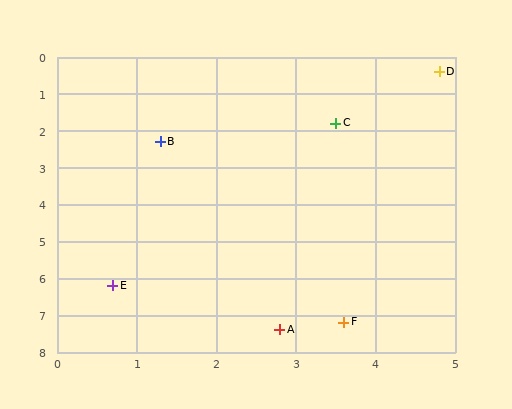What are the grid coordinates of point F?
Point F is at approximately (3.6, 7.2).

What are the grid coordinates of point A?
Point A is at approximately (2.8, 7.4).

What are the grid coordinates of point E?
Point E is at approximately (0.7, 6.2).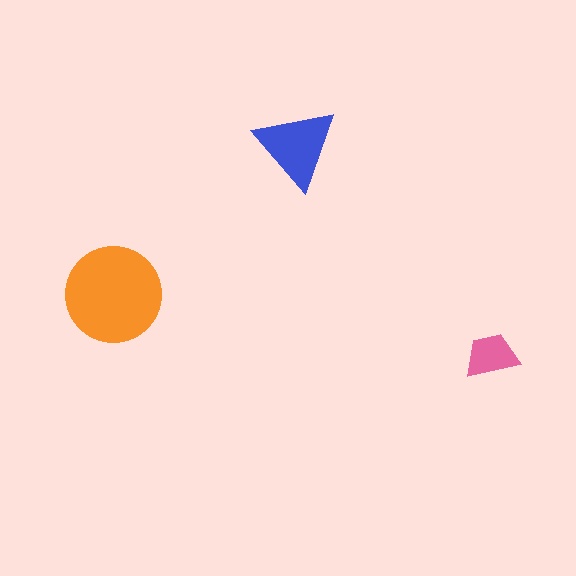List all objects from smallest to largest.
The pink trapezoid, the blue triangle, the orange circle.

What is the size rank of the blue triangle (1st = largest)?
2nd.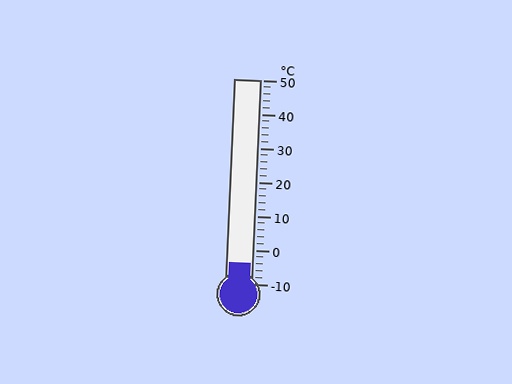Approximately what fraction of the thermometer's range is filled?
The thermometer is filled to approximately 10% of its range.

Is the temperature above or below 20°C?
The temperature is below 20°C.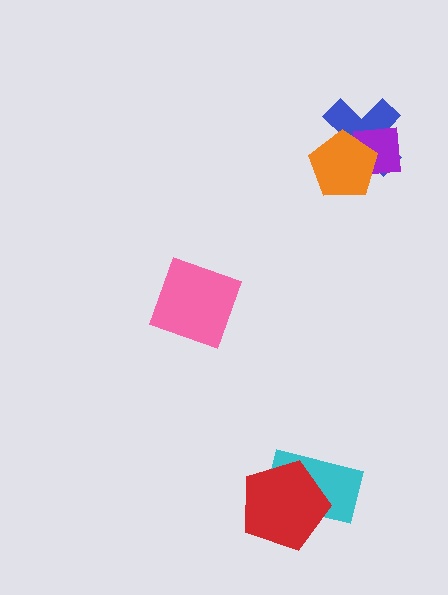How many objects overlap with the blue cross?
2 objects overlap with the blue cross.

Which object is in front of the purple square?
The orange pentagon is in front of the purple square.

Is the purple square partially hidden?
Yes, it is partially covered by another shape.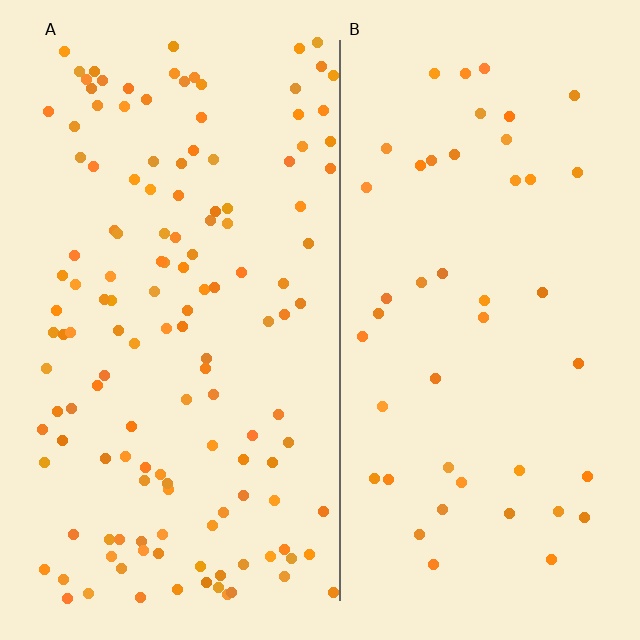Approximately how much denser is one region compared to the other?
Approximately 3.0× — region A over region B.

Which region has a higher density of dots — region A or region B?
A (the left).